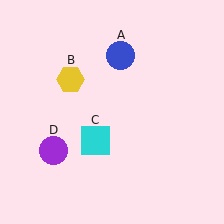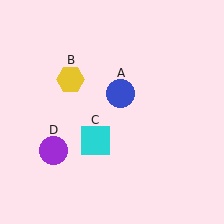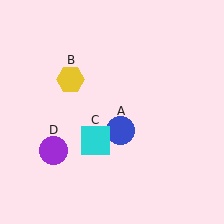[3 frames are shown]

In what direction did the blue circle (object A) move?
The blue circle (object A) moved down.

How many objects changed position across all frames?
1 object changed position: blue circle (object A).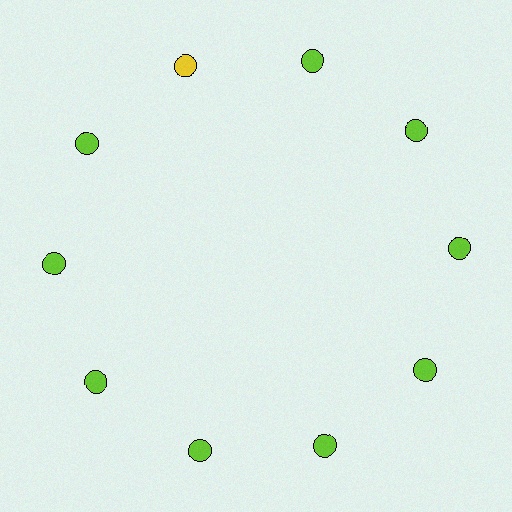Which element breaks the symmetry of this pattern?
The yellow circle at roughly the 11 o'clock position breaks the symmetry. All other shapes are lime circles.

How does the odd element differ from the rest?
It has a different color: yellow instead of lime.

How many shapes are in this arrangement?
There are 10 shapes arranged in a ring pattern.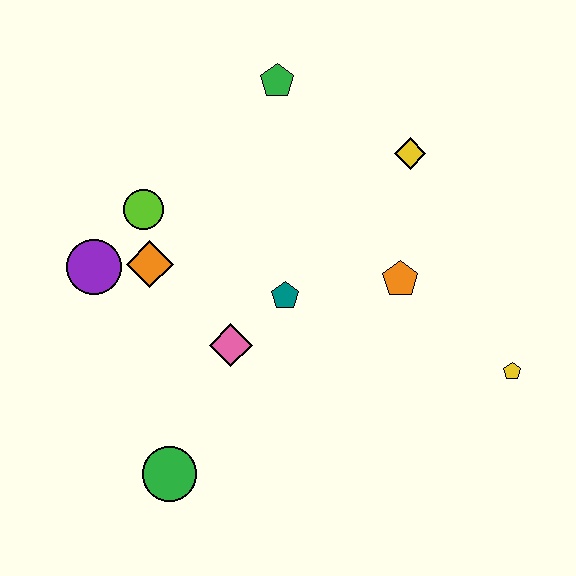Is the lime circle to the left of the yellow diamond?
Yes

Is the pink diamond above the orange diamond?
No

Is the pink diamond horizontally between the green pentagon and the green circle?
Yes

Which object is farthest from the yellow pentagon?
The purple circle is farthest from the yellow pentagon.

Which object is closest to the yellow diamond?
The orange pentagon is closest to the yellow diamond.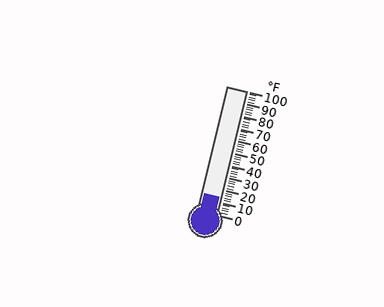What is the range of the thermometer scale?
The thermometer scale ranges from 0°F to 100°F.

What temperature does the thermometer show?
The thermometer shows approximately 14°F.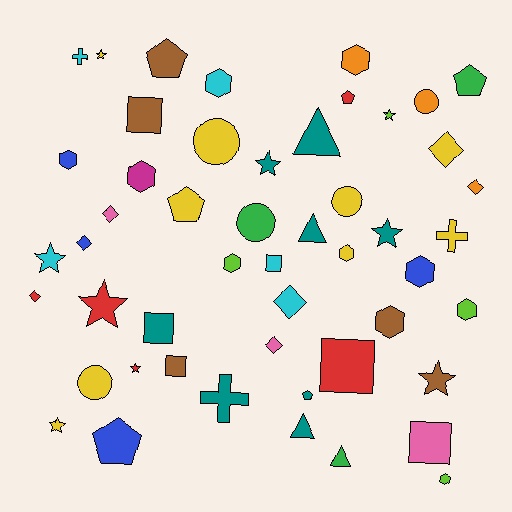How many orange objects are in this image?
There are 3 orange objects.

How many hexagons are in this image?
There are 10 hexagons.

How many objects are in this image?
There are 50 objects.